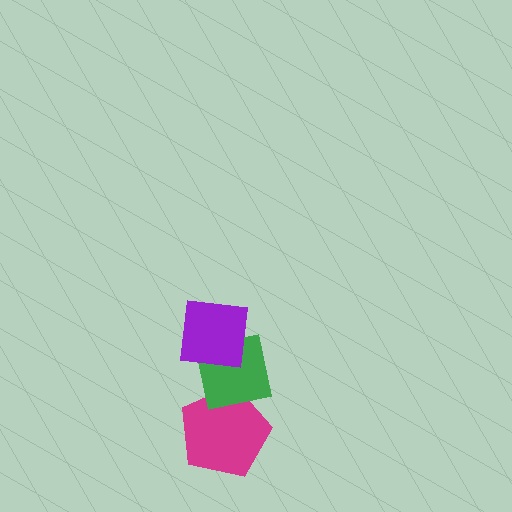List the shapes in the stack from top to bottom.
From top to bottom: the purple square, the green square, the magenta pentagon.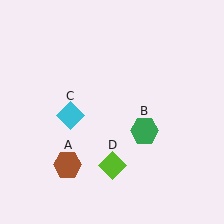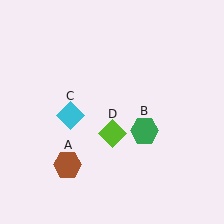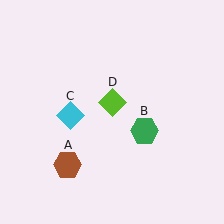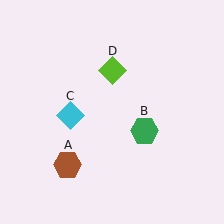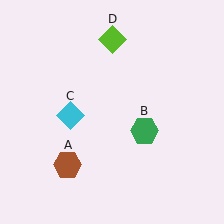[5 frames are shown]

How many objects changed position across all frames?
1 object changed position: lime diamond (object D).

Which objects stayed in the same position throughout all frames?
Brown hexagon (object A) and green hexagon (object B) and cyan diamond (object C) remained stationary.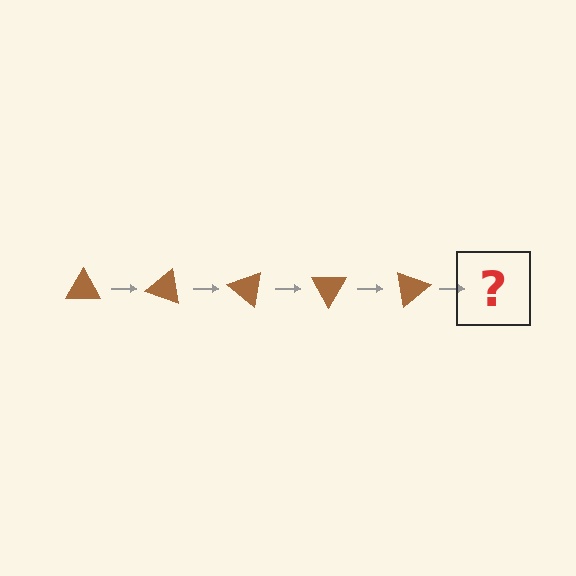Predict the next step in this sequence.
The next step is a brown triangle rotated 100 degrees.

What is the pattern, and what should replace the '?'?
The pattern is that the triangle rotates 20 degrees each step. The '?' should be a brown triangle rotated 100 degrees.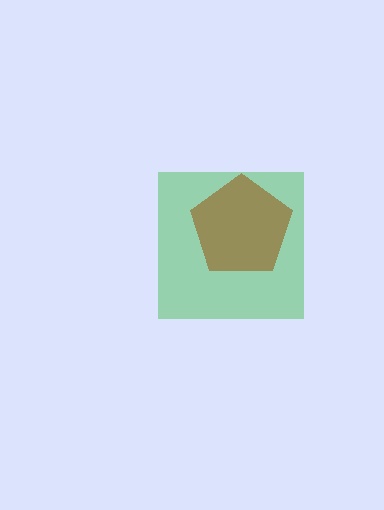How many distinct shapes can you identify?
There are 2 distinct shapes: a red pentagon, a green square.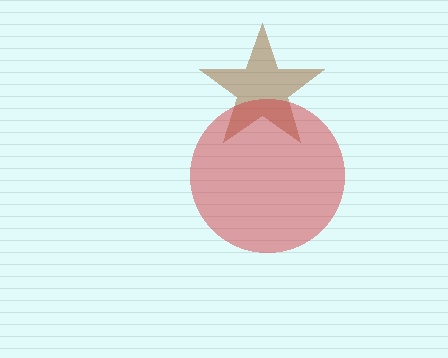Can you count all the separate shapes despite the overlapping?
Yes, there are 2 separate shapes.